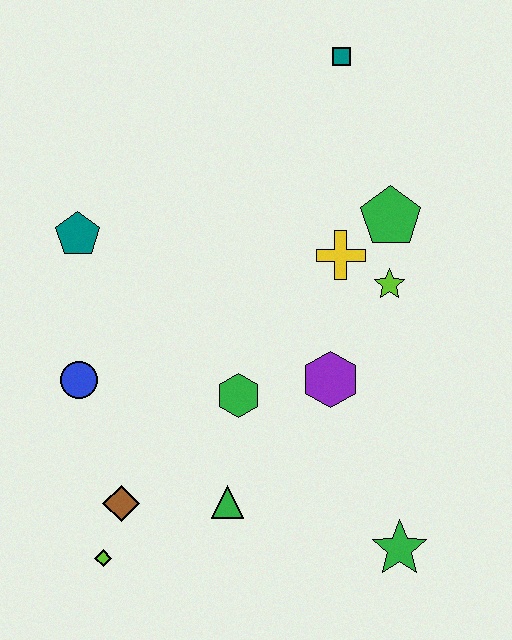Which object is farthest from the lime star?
The lime diamond is farthest from the lime star.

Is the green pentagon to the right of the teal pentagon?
Yes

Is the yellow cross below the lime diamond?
No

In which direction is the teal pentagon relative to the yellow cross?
The teal pentagon is to the left of the yellow cross.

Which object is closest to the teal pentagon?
The blue circle is closest to the teal pentagon.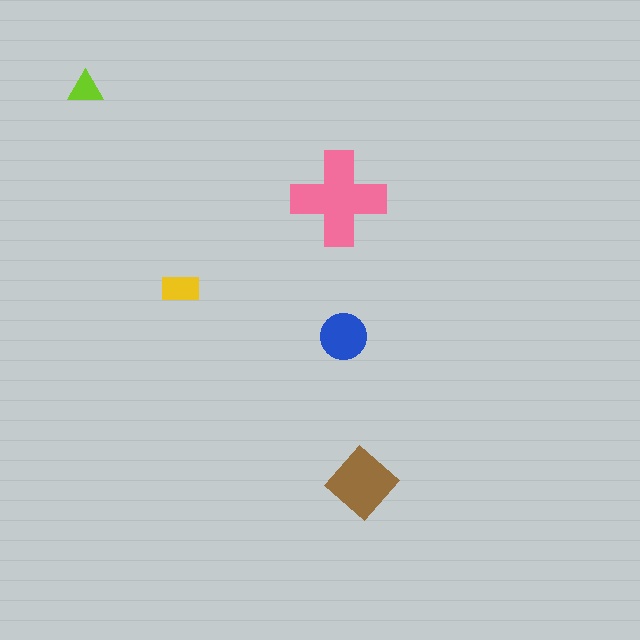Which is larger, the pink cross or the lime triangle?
The pink cross.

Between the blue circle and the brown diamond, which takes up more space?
The brown diamond.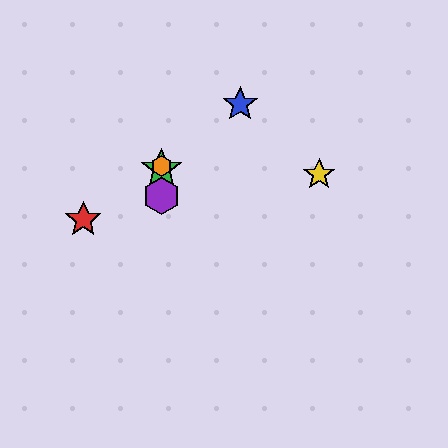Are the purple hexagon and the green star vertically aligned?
Yes, both are at x≈161.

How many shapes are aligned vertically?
3 shapes (the green star, the purple hexagon, the orange hexagon) are aligned vertically.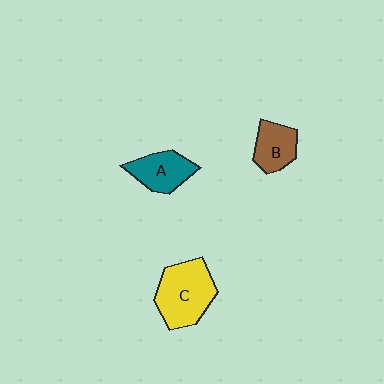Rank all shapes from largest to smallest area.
From largest to smallest: C (yellow), A (teal), B (brown).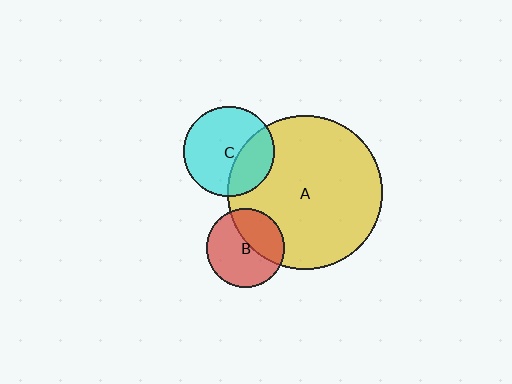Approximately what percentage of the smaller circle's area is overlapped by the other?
Approximately 30%.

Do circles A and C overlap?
Yes.